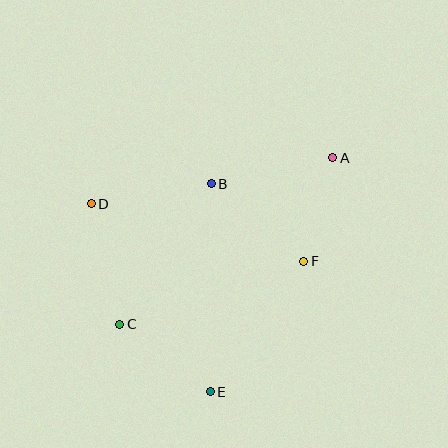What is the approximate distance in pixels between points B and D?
The distance between B and D is approximately 122 pixels.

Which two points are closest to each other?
Points A and F are closest to each other.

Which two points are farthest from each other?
Points A and C are farthest from each other.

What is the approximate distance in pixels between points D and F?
The distance between D and F is approximately 220 pixels.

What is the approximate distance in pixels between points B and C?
The distance between B and C is approximately 167 pixels.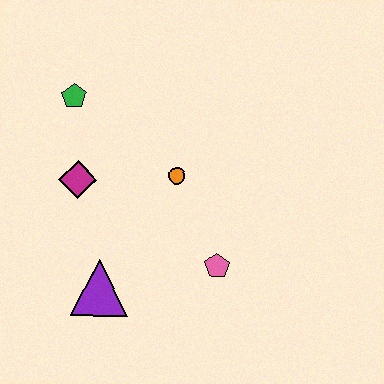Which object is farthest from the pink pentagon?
The green pentagon is farthest from the pink pentagon.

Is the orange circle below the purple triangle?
No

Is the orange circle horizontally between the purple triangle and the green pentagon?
No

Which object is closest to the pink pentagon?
The orange circle is closest to the pink pentagon.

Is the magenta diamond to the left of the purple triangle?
Yes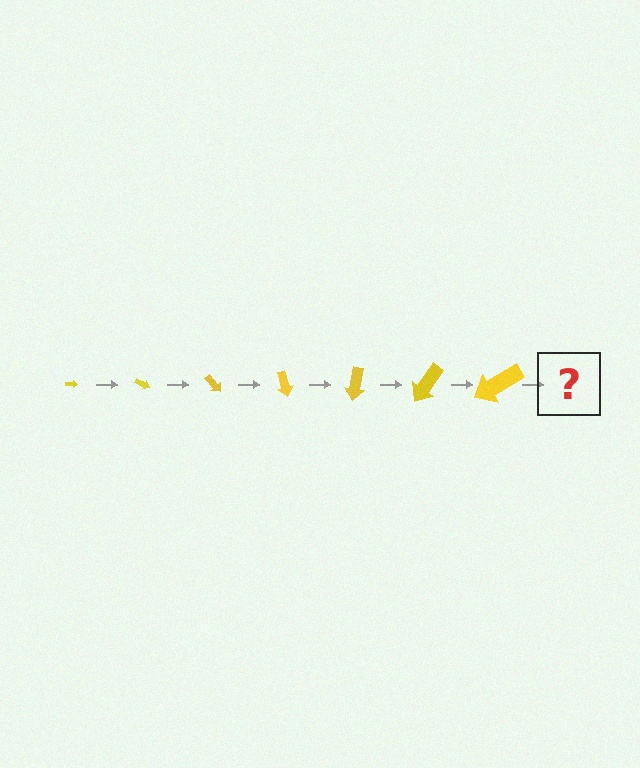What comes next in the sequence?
The next element should be an arrow, larger than the previous one and rotated 175 degrees from the start.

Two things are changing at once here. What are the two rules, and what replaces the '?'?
The two rules are that the arrow grows larger each step and it rotates 25 degrees each step. The '?' should be an arrow, larger than the previous one and rotated 175 degrees from the start.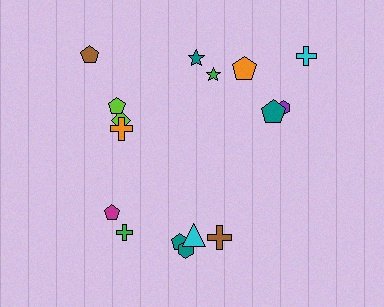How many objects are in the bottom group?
There are 6 objects.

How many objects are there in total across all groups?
There are 16 objects.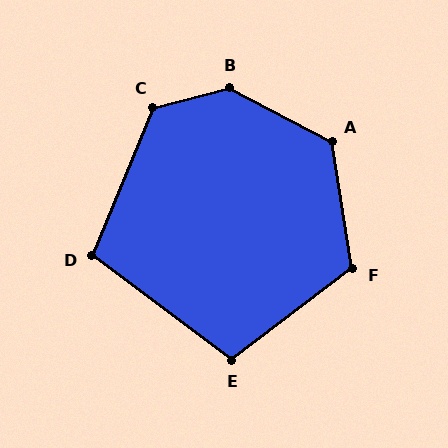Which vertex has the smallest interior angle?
D, at approximately 104 degrees.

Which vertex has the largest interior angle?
B, at approximately 138 degrees.